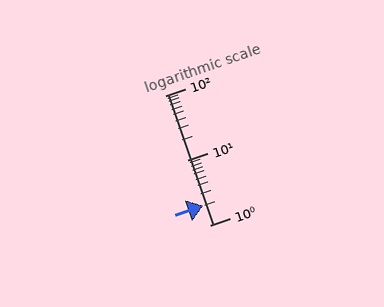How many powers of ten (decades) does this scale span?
The scale spans 2 decades, from 1 to 100.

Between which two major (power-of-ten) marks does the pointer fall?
The pointer is between 1 and 10.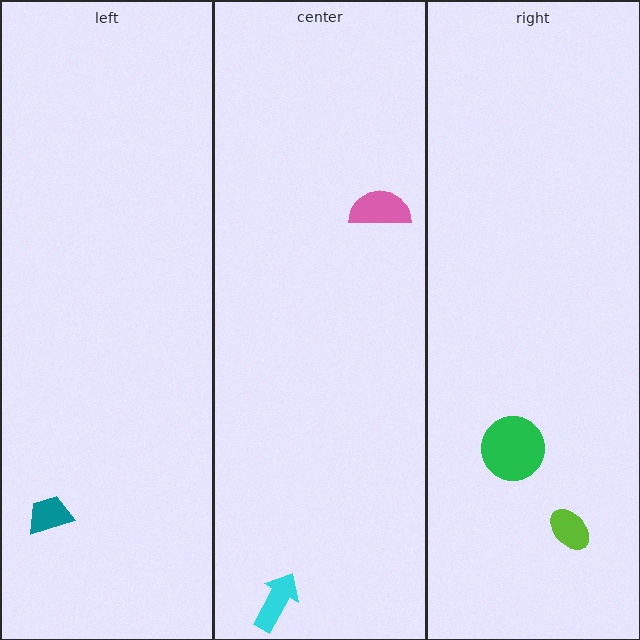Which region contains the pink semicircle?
The center region.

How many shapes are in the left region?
1.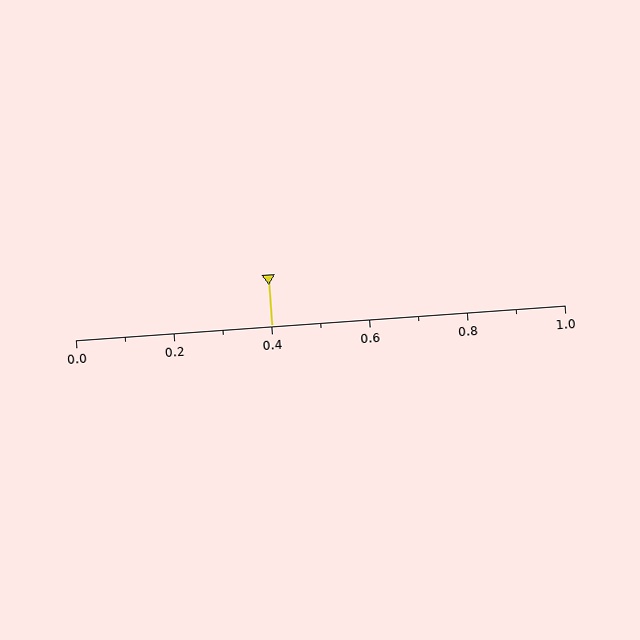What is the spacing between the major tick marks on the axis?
The major ticks are spaced 0.2 apart.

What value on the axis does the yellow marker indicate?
The marker indicates approximately 0.4.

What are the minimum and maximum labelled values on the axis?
The axis runs from 0.0 to 1.0.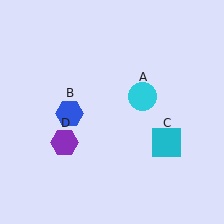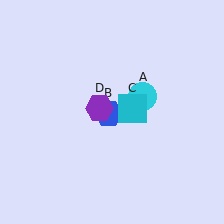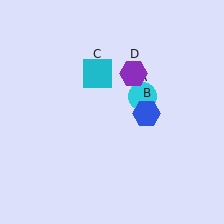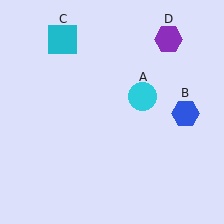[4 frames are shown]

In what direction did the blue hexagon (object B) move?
The blue hexagon (object B) moved right.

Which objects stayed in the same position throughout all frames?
Cyan circle (object A) remained stationary.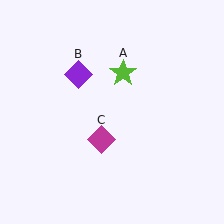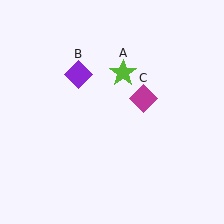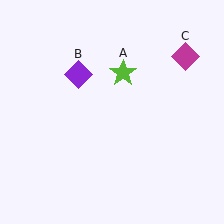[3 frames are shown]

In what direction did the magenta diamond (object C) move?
The magenta diamond (object C) moved up and to the right.